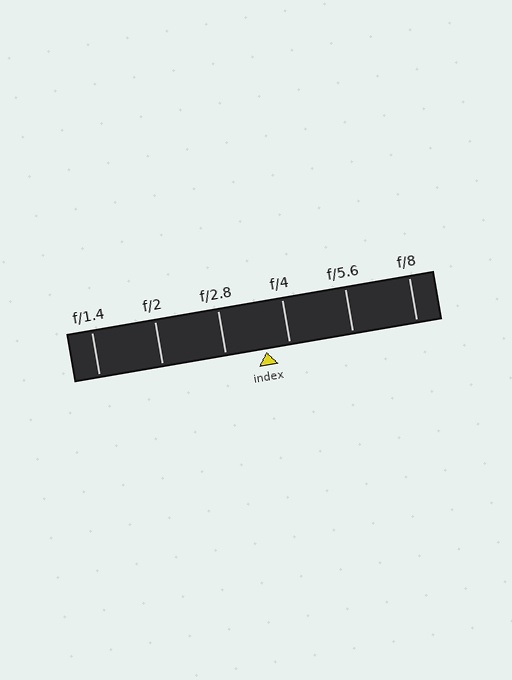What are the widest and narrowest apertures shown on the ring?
The widest aperture shown is f/1.4 and the narrowest is f/8.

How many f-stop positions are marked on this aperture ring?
There are 6 f-stop positions marked.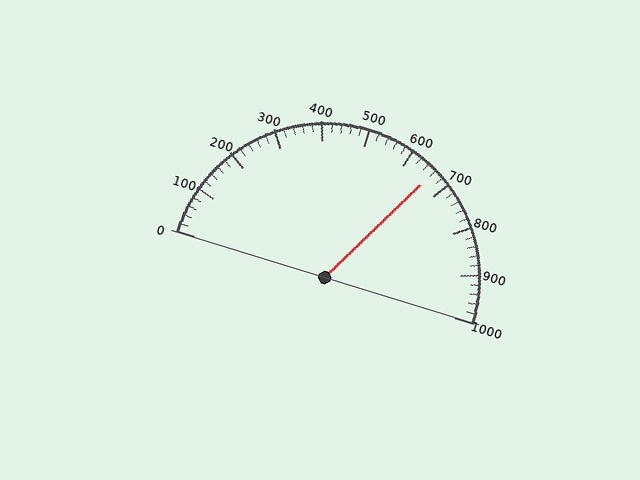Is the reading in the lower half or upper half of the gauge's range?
The reading is in the upper half of the range (0 to 1000).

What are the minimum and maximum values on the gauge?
The gauge ranges from 0 to 1000.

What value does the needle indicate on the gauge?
The needle indicates approximately 660.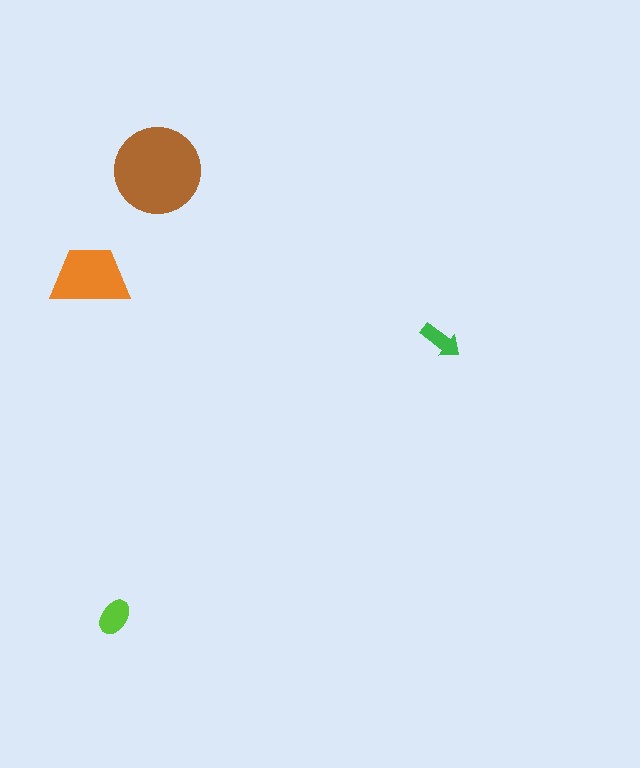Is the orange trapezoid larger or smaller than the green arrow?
Larger.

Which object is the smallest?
The green arrow.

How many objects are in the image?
There are 4 objects in the image.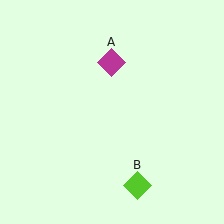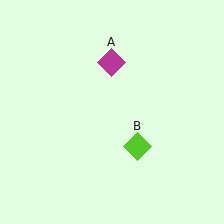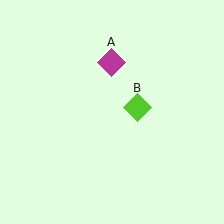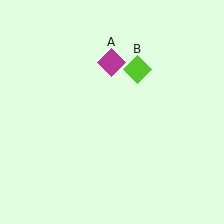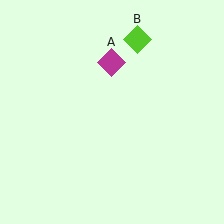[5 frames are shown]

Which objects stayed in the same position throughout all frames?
Magenta diamond (object A) remained stationary.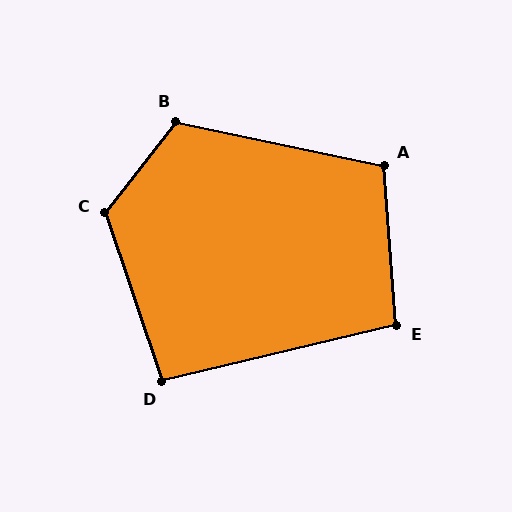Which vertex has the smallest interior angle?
D, at approximately 95 degrees.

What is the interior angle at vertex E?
Approximately 99 degrees (obtuse).